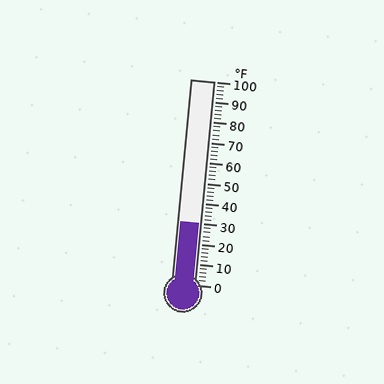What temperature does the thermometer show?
The thermometer shows approximately 30°F.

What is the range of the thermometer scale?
The thermometer scale ranges from 0°F to 100°F.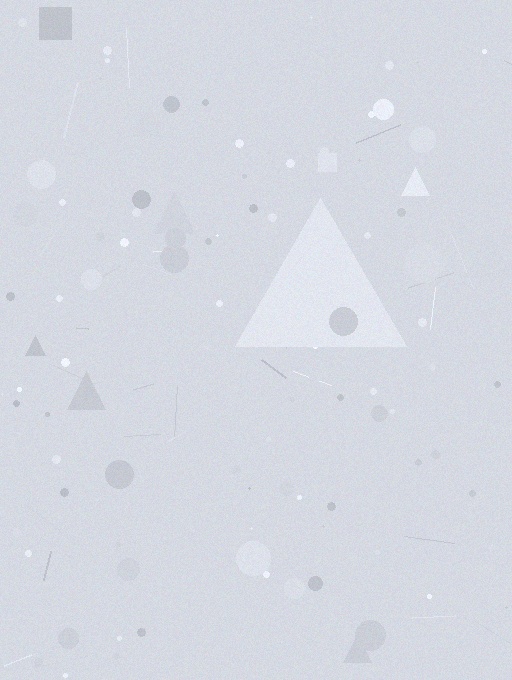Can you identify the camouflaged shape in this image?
The camouflaged shape is a triangle.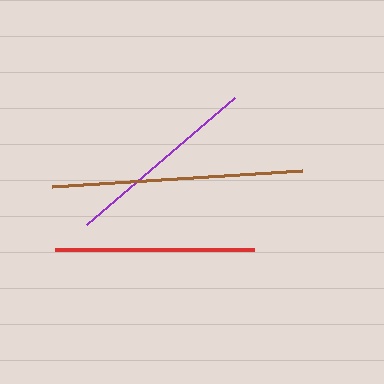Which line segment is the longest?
The brown line is the longest at approximately 251 pixels.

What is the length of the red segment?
The red segment is approximately 198 pixels long.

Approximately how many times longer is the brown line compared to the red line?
The brown line is approximately 1.3 times the length of the red line.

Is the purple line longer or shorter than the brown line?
The brown line is longer than the purple line.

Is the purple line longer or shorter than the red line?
The red line is longer than the purple line.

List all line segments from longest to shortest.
From longest to shortest: brown, red, purple.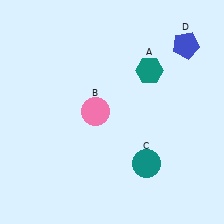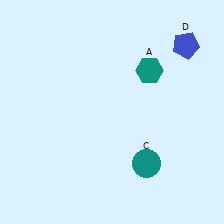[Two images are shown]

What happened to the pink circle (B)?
The pink circle (B) was removed in Image 2. It was in the top-left area of Image 1.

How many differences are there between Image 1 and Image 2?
There is 1 difference between the two images.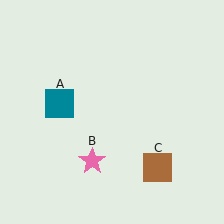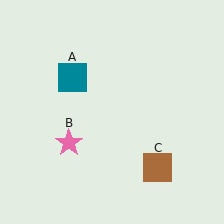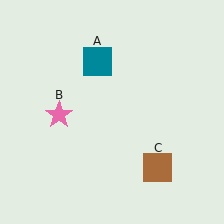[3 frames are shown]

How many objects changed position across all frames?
2 objects changed position: teal square (object A), pink star (object B).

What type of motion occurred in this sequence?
The teal square (object A), pink star (object B) rotated clockwise around the center of the scene.